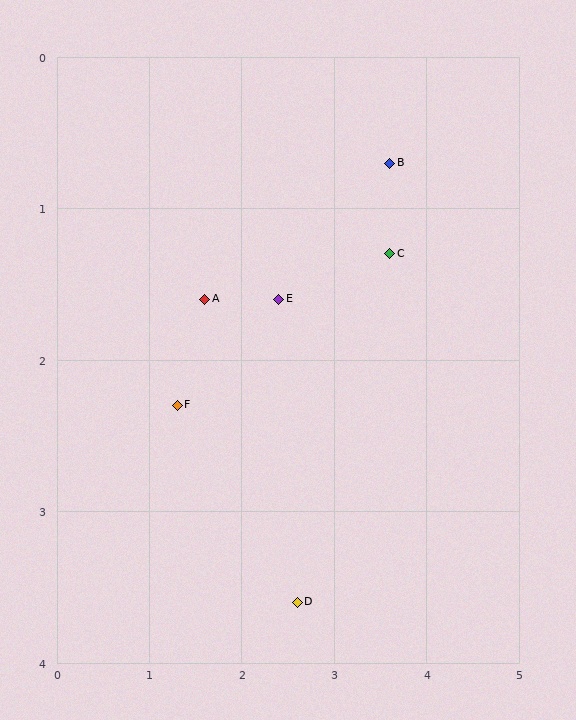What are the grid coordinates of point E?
Point E is at approximately (2.4, 1.6).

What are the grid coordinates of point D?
Point D is at approximately (2.6, 3.6).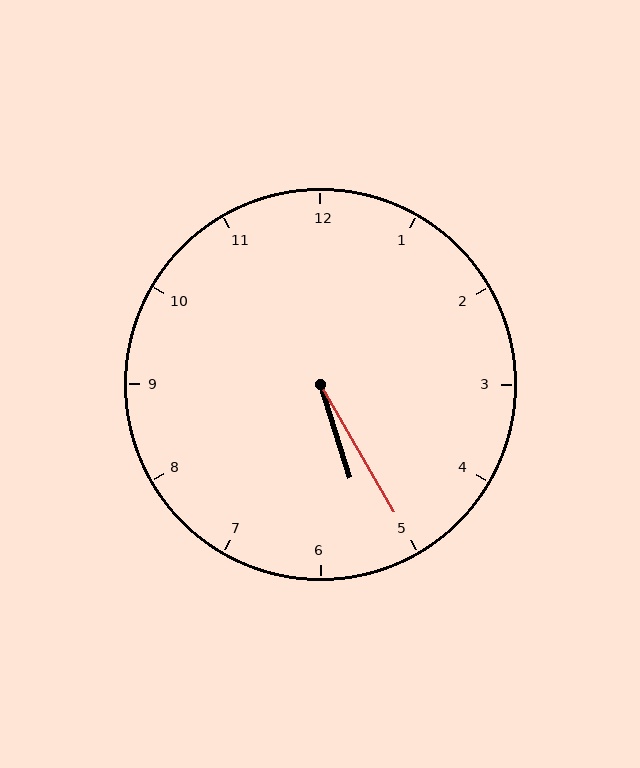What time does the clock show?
5:25.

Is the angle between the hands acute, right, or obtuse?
It is acute.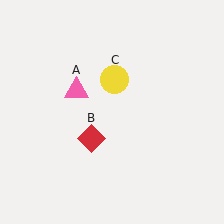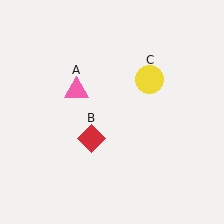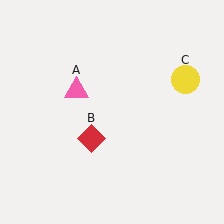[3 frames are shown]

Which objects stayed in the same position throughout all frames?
Pink triangle (object A) and red diamond (object B) remained stationary.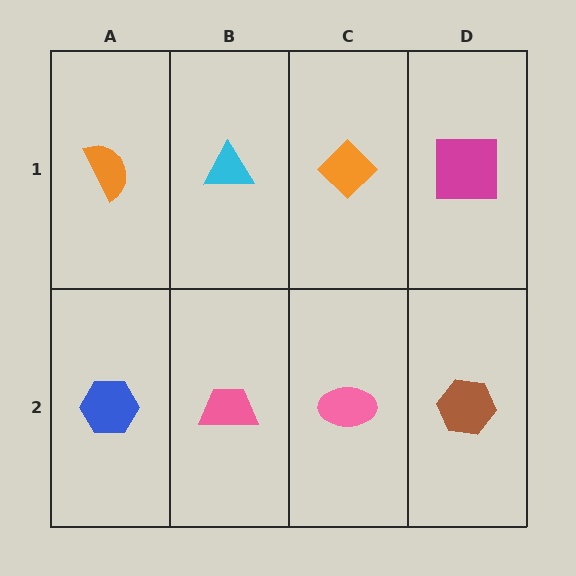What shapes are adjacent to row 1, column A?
A blue hexagon (row 2, column A), a cyan triangle (row 1, column B).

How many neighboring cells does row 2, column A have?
2.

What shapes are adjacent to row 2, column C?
An orange diamond (row 1, column C), a pink trapezoid (row 2, column B), a brown hexagon (row 2, column D).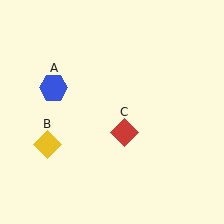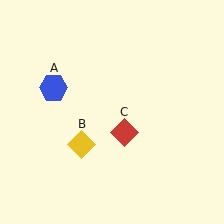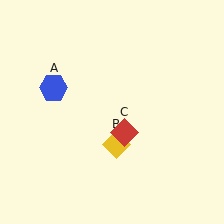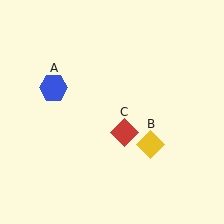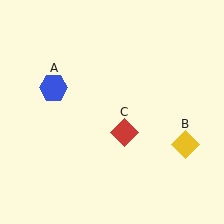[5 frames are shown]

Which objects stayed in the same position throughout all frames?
Blue hexagon (object A) and red diamond (object C) remained stationary.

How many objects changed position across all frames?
1 object changed position: yellow diamond (object B).